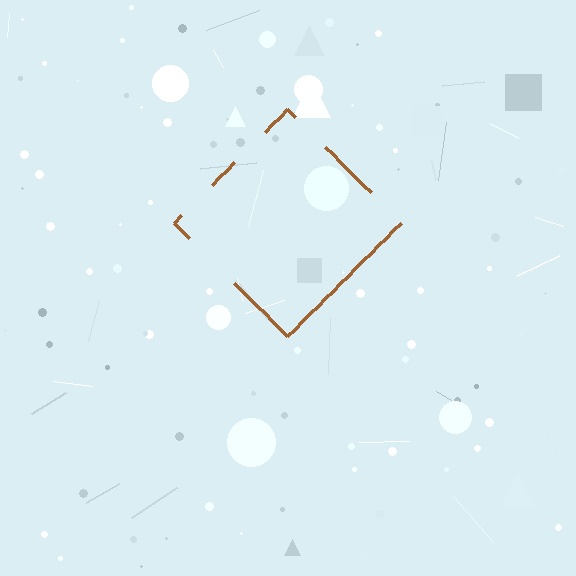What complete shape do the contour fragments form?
The contour fragments form a diamond.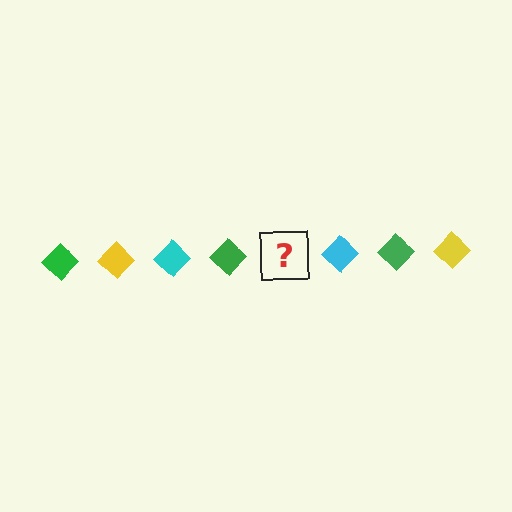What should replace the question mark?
The question mark should be replaced with a yellow diamond.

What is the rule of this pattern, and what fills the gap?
The rule is that the pattern cycles through green, yellow, cyan diamonds. The gap should be filled with a yellow diamond.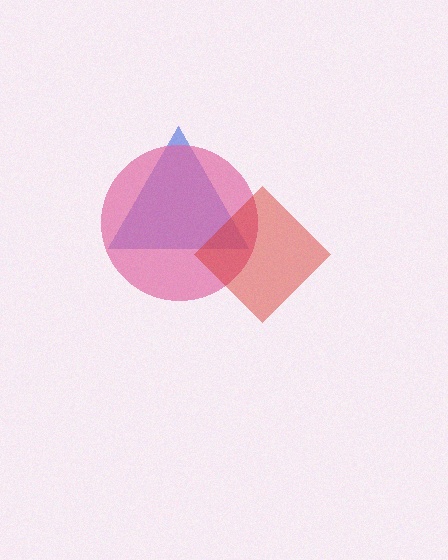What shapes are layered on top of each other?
The layered shapes are: a blue triangle, a pink circle, a red diamond.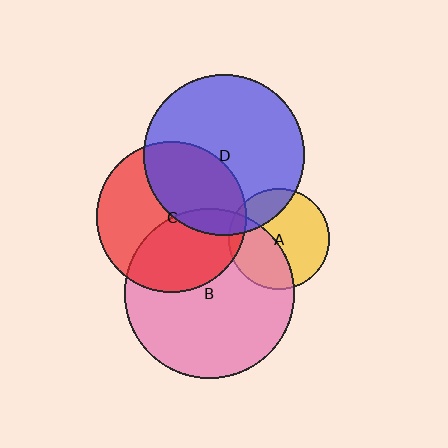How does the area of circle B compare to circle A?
Approximately 2.8 times.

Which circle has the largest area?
Circle B (pink).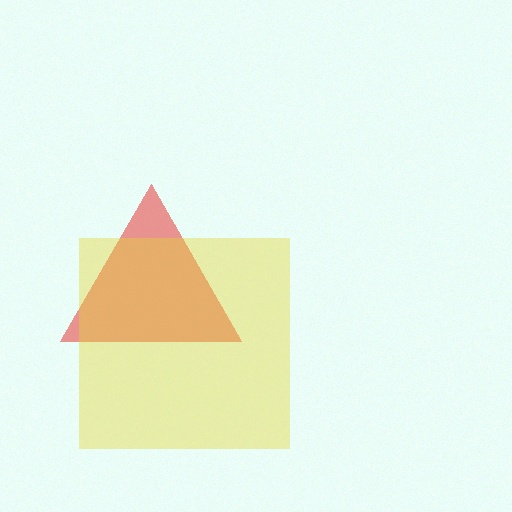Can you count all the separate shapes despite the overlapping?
Yes, there are 2 separate shapes.